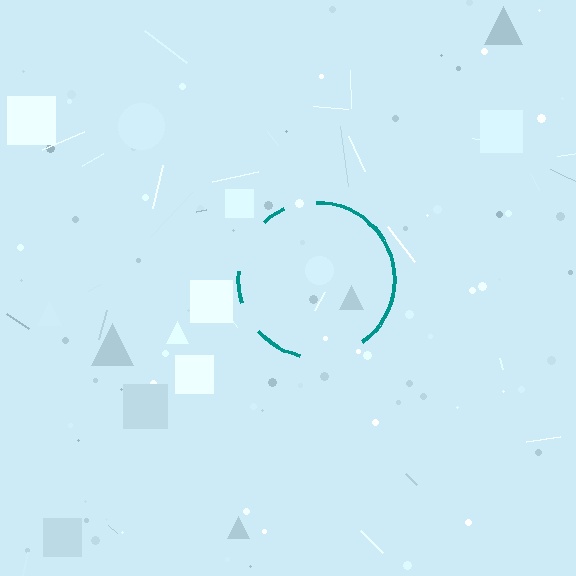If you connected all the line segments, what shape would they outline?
They would outline a circle.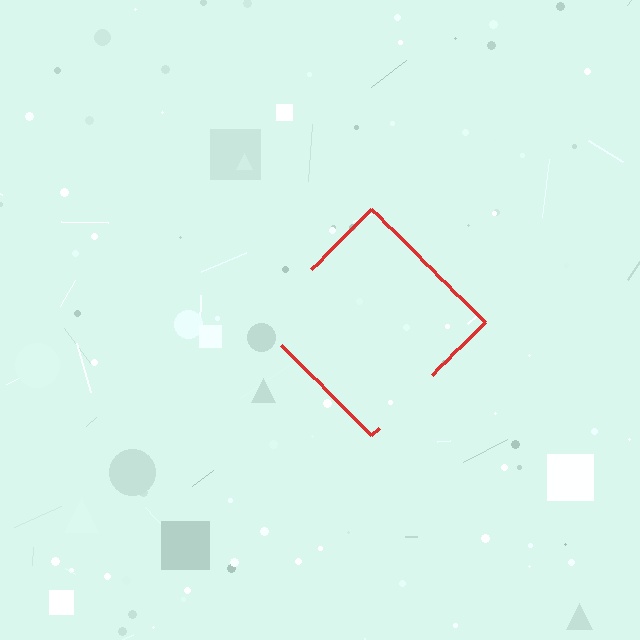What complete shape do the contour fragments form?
The contour fragments form a diamond.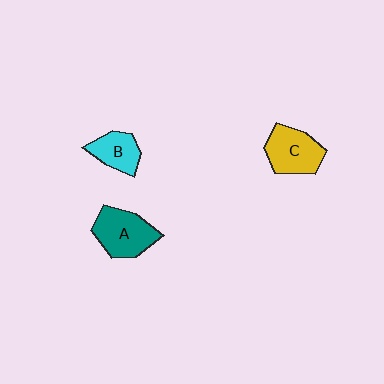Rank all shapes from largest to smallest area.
From largest to smallest: A (teal), C (yellow), B (cyan).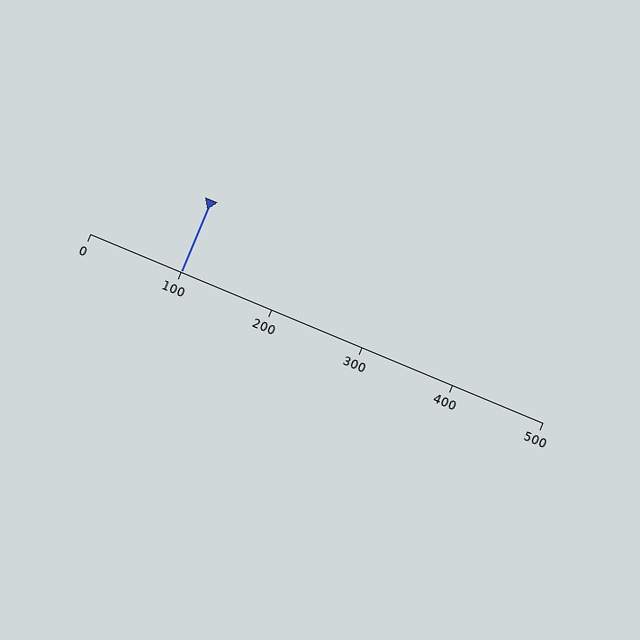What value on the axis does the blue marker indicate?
The marker indicates approximately 100.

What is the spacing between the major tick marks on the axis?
The major ticks are spaced 100 apart.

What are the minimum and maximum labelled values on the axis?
The axis runs from 0 to 500.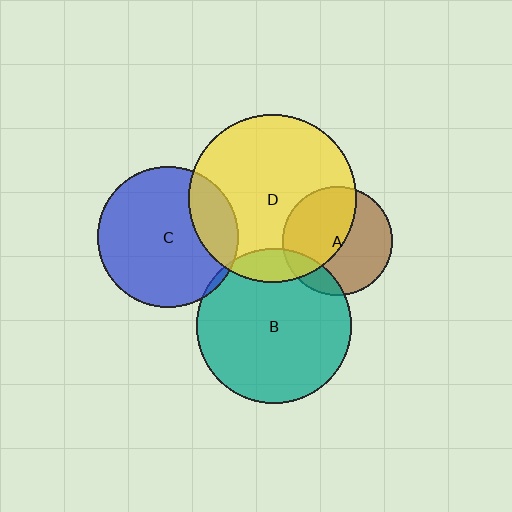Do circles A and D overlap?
Yes.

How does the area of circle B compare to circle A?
Approximately 2.0 times.